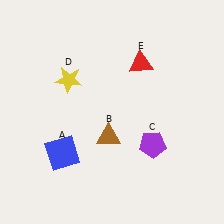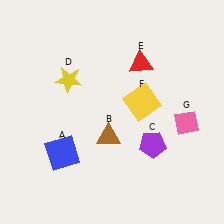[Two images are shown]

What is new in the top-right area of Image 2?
A yellow square (F) was added in the top-right area of Image 2.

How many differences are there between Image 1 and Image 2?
There are 2 differences between the two images.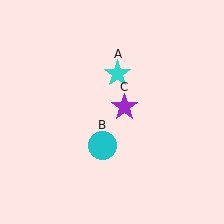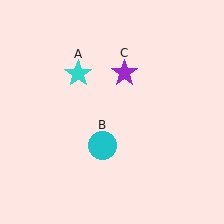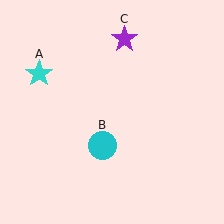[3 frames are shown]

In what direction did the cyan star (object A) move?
The cyan star (object A) moved left.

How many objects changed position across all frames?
2 objects changed position: cyan star (object A), purple star (object C).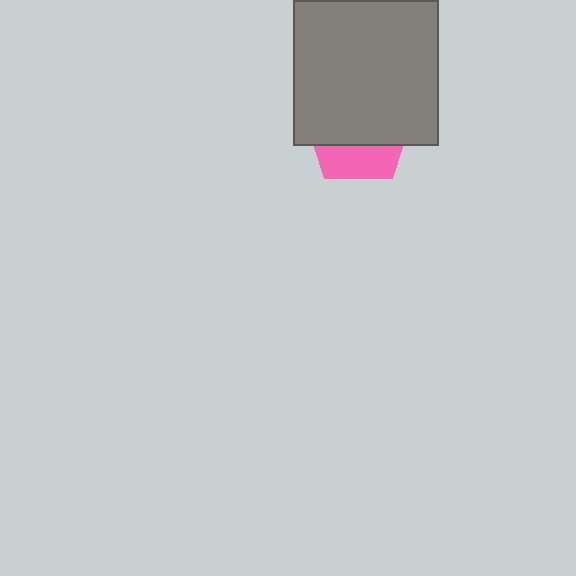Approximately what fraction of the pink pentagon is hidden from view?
Roughly 67% of the pink pentagon is hidden behind the gray square.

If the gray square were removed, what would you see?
You would see the complete pink pentagon.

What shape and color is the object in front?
The object in front is a gray square.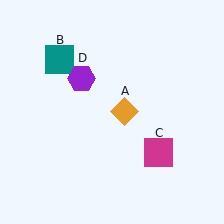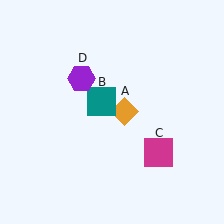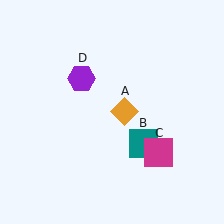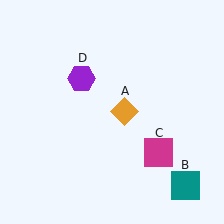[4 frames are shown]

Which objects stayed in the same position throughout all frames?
Orange diamond (object A) and magenta square (object C) and purple hexagon (object D) remained stationary.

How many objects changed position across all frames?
1 object changed position: teal square (object B).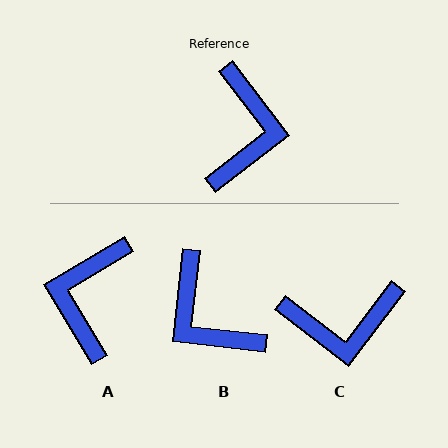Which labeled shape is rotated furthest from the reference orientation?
A, about 173 degrees away.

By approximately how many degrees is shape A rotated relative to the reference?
Approximately 173 degrees counter-clockwise.